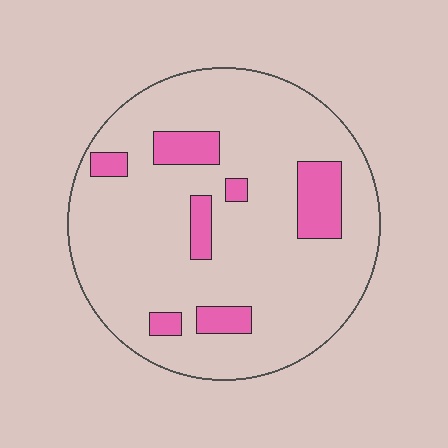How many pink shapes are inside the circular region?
7.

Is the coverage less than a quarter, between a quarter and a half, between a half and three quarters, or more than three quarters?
Less than a quarter.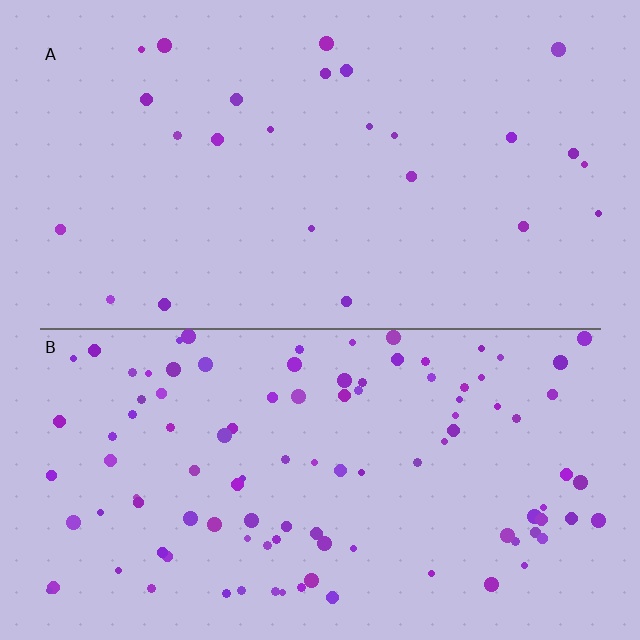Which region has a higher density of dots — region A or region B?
B (the bottom).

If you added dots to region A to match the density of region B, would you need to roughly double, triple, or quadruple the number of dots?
Approximately quadruple.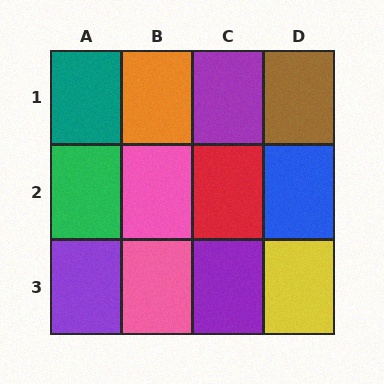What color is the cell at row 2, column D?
Blue.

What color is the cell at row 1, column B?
Orange.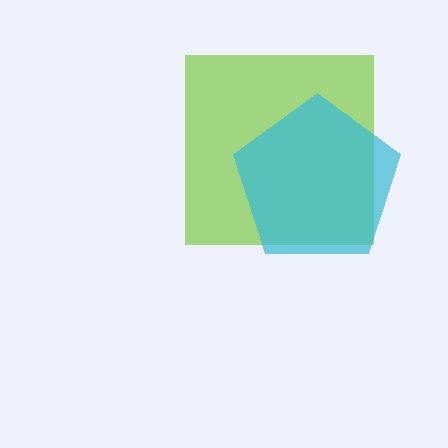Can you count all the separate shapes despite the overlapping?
Yes, there are 2 separate shapes.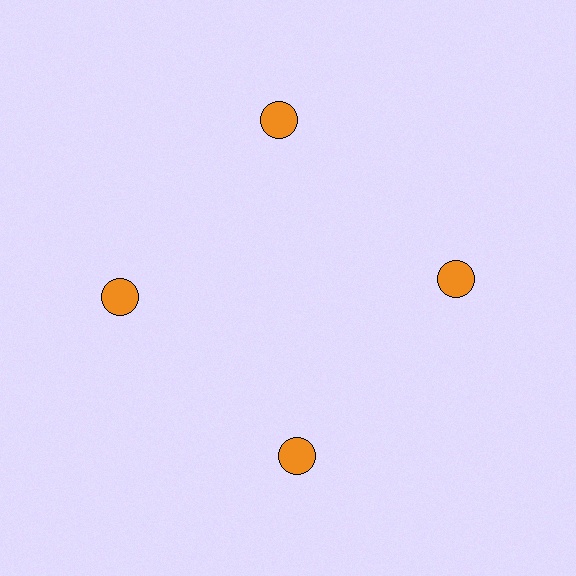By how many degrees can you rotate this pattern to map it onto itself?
The pattern maps onto itself every 90 degrees of rotation.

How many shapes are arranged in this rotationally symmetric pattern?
There are 4 shapes, arranged in 4 groups of 1.